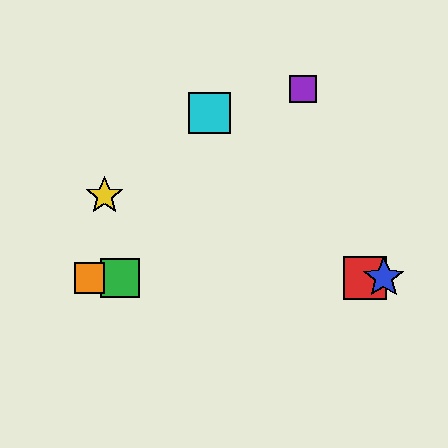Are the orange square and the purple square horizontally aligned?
No, the orange square is at y≈278 and the purple square is at y≈89.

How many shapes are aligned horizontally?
4 shapes (the red square, the blue star, the green square, the orange square) are aligned horizontally.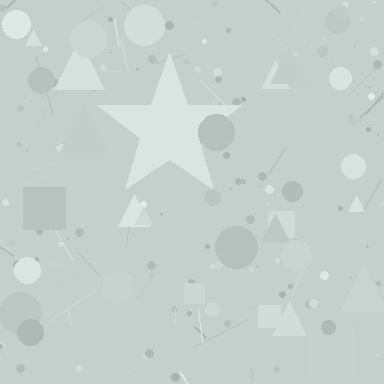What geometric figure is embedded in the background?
A star is embedded in the background.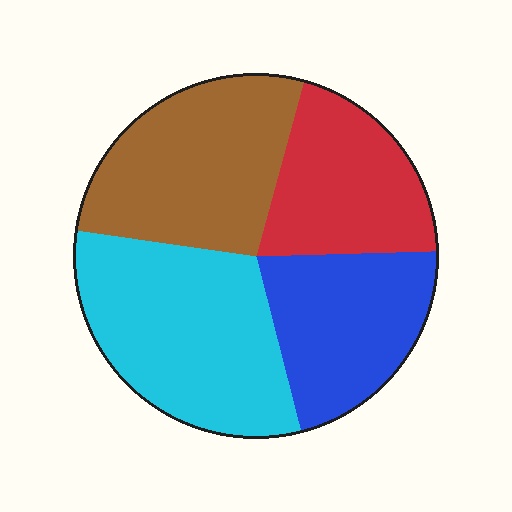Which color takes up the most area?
Cyan, at roughly 30%.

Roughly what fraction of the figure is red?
Red takes up between a sixth and a third of the figure.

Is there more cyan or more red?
Cyan.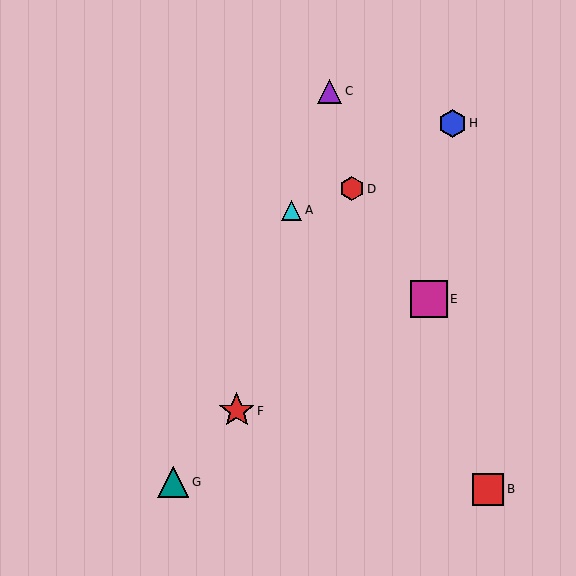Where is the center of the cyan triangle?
The center of the cyan triangle is at (291, 210).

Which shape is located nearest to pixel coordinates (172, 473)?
The teal triangle (labeled G) at (173, 482) is nearest to that location.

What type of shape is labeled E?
Shape E is a magenta square.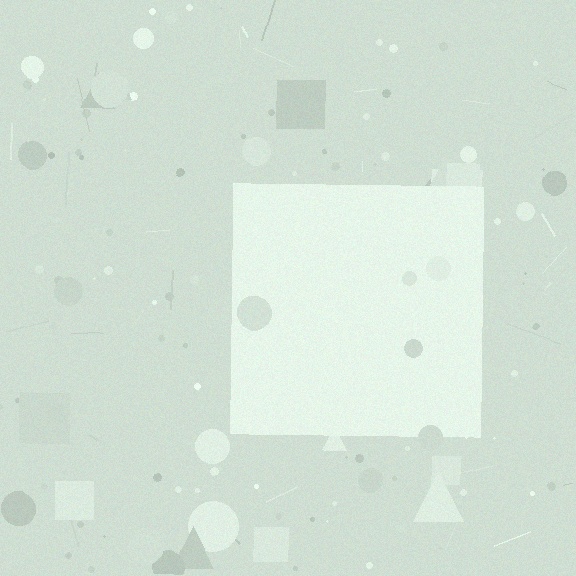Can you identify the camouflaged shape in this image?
The camouflaged shape is a square.